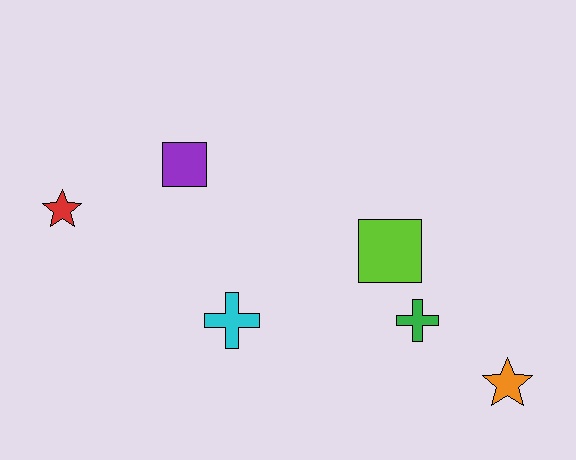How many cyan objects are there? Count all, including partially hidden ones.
There is 1 cyan object.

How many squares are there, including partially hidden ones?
There are 2 squares.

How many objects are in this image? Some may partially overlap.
There are 6 objects.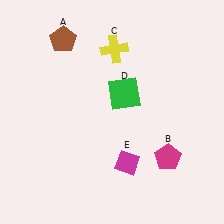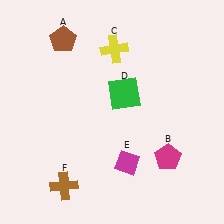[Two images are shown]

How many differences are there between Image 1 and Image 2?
There is 1 difference between the two images.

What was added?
A brown cross (F) was added in Image 2.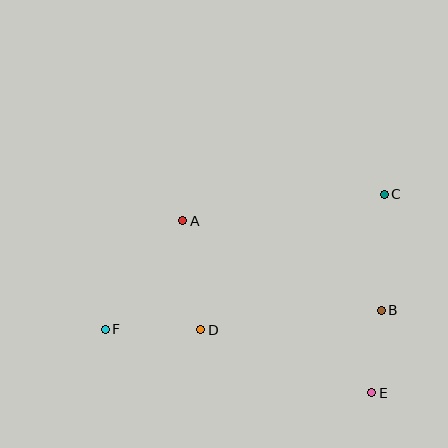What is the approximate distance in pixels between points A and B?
The distance between A and B is approximately 218 pixels.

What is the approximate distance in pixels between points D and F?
The distance between D and F is approximately 95 pixels.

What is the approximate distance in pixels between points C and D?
The distance between C and D is approximately 228 pixels.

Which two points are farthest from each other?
Points C and F are farthest from each other.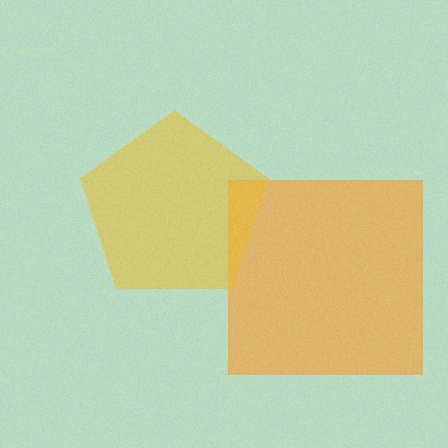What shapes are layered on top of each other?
The layered shapes are: an orange square, a yellow pentagon.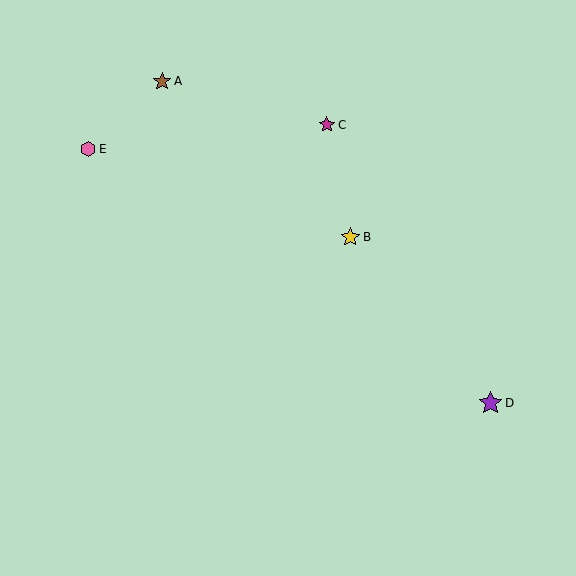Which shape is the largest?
The purple star (labeled D) is the largest.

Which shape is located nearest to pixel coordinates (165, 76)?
The brown star (labeled A) at (162, 81) is nearest to that location.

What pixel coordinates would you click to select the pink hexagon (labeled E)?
Click at (88, 149) to select the pink hexagon E.